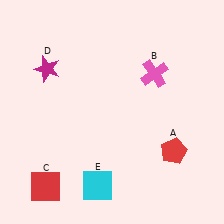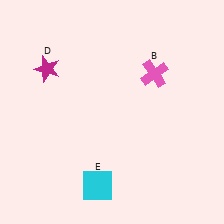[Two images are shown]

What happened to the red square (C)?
The red square (C) was removed in Image 2. It was in the bottom-left area of Image 1.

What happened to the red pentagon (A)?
The red pentagon (A) was removed in Image 2. It was in the bottom-right area of Image 1.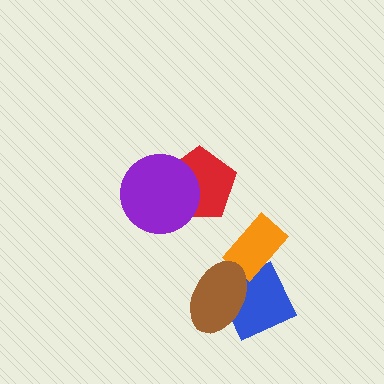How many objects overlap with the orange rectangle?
1 object overlaps with the orange rectangle.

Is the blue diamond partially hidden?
Yes, it is partially covered by another shape.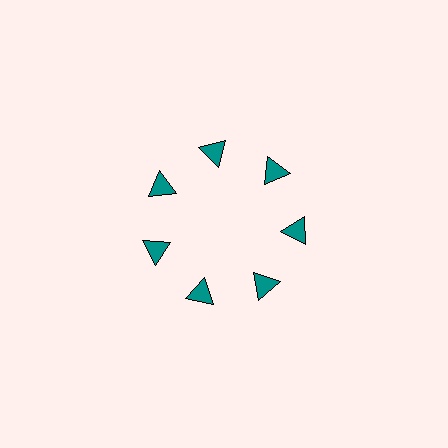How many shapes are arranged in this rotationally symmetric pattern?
There are 7 shapes, arranged in 7 groups of 1.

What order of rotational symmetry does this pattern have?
This pattern has 7-fold rotational symmetry.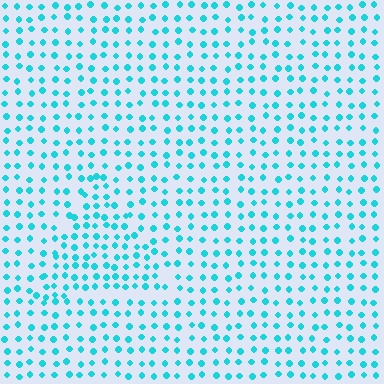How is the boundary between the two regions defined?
The boundary is defined by a change in element density (approximately 1.5x ratio). All elements are the same color, size, and shape.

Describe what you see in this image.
The image contains small cyan elements arranged at two different densities. A triangle-shaped region is visible where the elements are more densely packed than the surrounding area.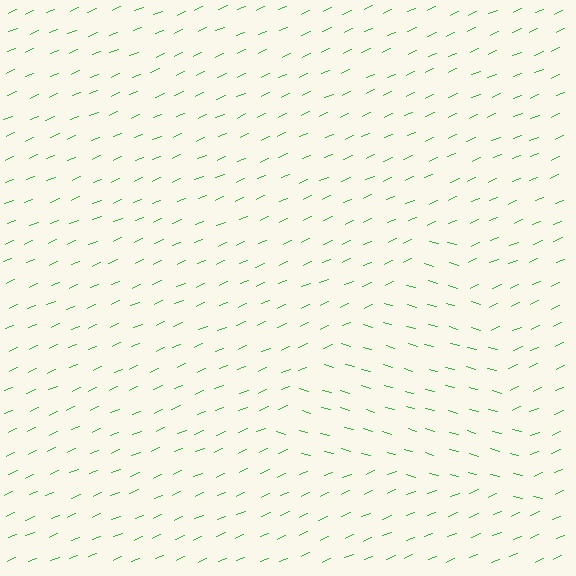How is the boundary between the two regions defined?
The boundary is defined purely by a change in line orientation (approximately 39 degrees difference). All lines are the same color and thickness.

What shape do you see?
I see a triangle.